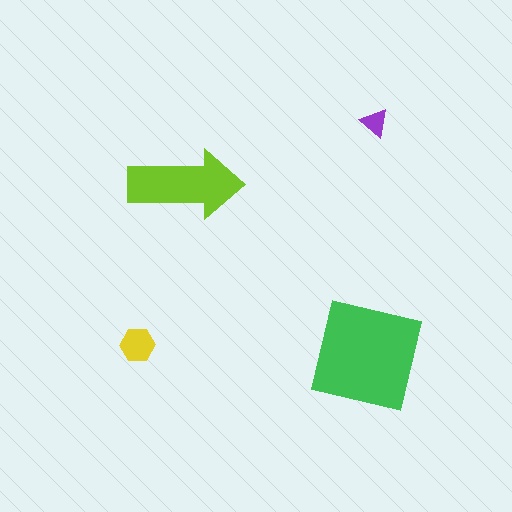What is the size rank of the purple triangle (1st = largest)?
4th.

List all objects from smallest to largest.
The purple triangle, the yellow hexagon, the lime arrow, the green square.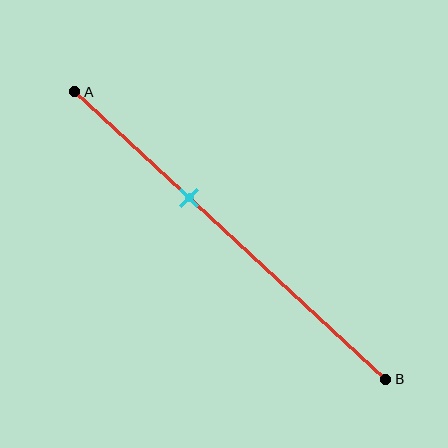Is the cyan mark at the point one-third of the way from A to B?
No, the mark is at about 35% from A, not at the 33% one-third point.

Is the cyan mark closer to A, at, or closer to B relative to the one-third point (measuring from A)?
The cyan mark is closer to point B than the one-third point of segment AB.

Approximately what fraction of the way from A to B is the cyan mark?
The cyan mark is approximately 35% of the way from A to B.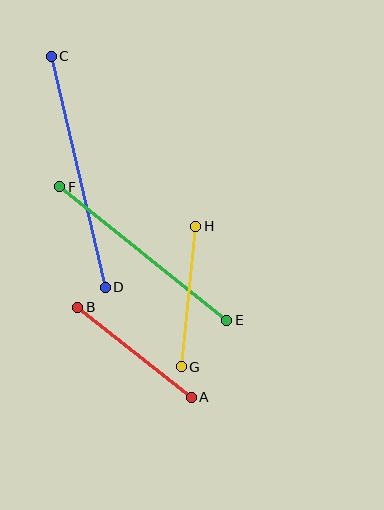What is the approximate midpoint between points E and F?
The midpoint is at approximately (143, 253) pixels.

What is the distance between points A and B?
The distance is approximately 145 pixels.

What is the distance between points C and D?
The distance is approximately 237 pixels.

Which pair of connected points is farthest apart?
Points C and D are farthest apart.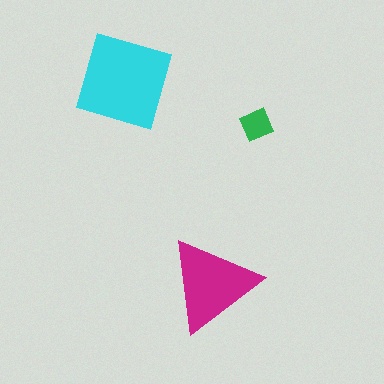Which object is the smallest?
The green diamond.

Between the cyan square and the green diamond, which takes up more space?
The cyan square.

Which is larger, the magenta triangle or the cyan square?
The cyan square.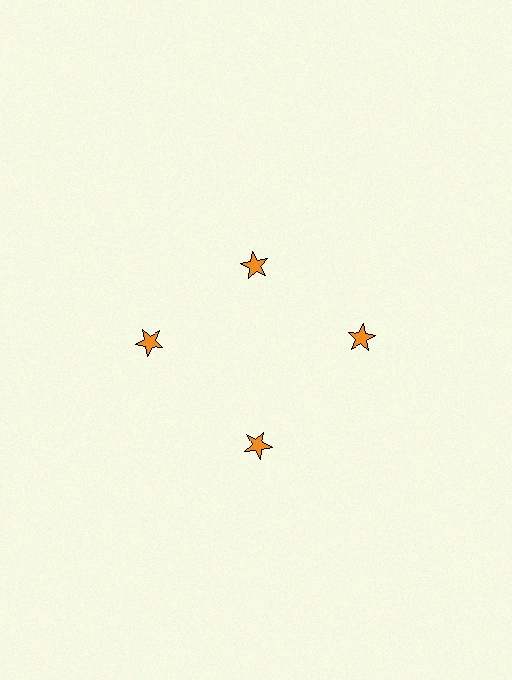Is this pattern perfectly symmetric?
No. The 4 orange stars are arranged in a ring, but one element near the 12 o'clock position is pulled inward toward the center, breaking the 4-fold rotational symmetry.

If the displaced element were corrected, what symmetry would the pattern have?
It would have 4-fold rotational symmetry — the pattern would map onto itself every 90 degrees.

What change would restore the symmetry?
The symmetry would be restored by moving it outward, back onto the ring so that all 4 stars sit at equal angles and equal distance from the center.